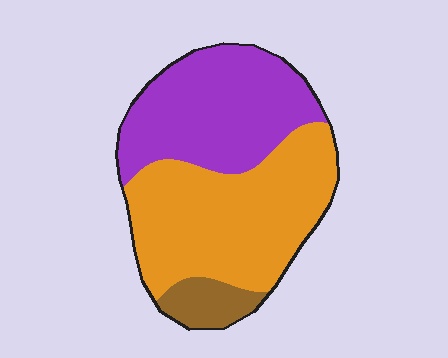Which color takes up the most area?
Orange, at roughly 50%.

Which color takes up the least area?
Brown, at roughly 10%.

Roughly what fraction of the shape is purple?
Purple takes up about two fifths (2/5) of the shape.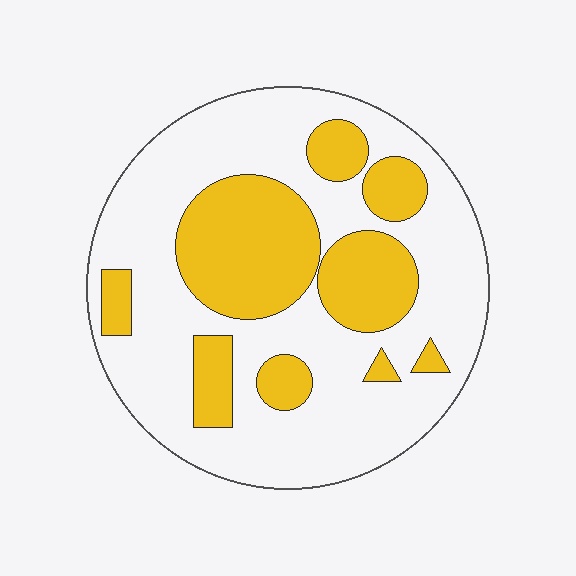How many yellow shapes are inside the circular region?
9.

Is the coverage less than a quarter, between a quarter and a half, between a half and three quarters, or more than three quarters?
Between a quarter and a half.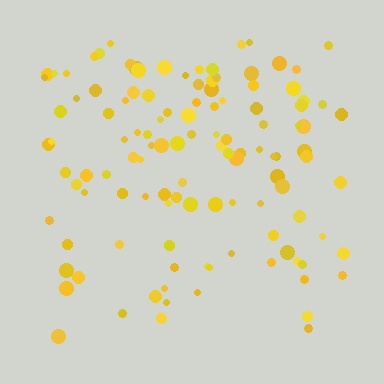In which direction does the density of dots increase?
From bottom to top, with the top side densest.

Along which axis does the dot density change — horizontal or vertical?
Vertical.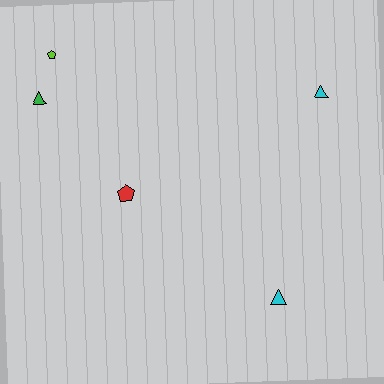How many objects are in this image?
There are 5 objects.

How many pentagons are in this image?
There are 2 pentagons.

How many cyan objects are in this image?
There are 2 cyan objects.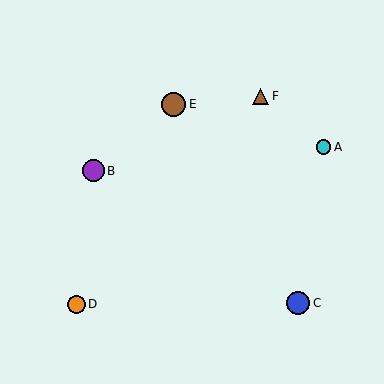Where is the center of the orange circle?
The center of the orange circle is at (76, 304).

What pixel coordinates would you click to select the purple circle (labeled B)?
Click at (94, 171) to select the purple circle B.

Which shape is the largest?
The brown circle (labeled E) is the largest.